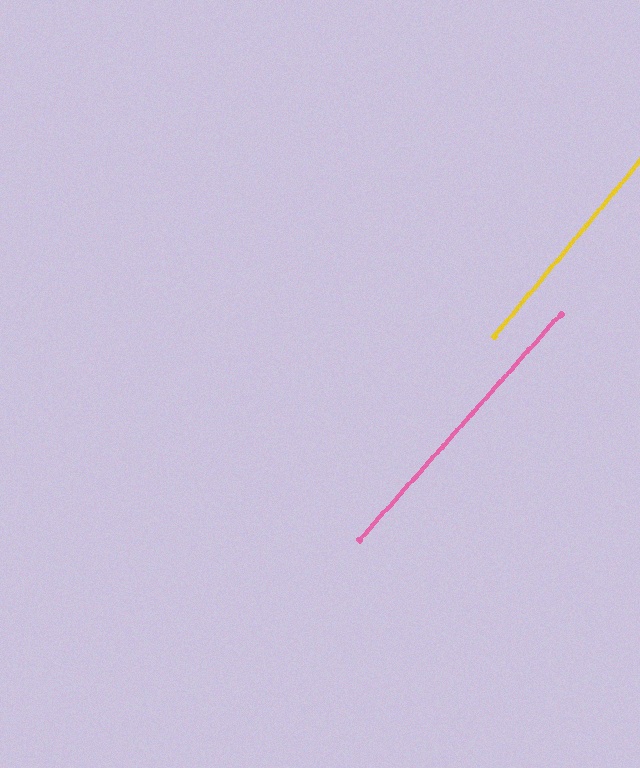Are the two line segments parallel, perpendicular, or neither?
Parallel — their directions differ by only 2.0°.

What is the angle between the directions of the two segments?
Approximately 2 degrees.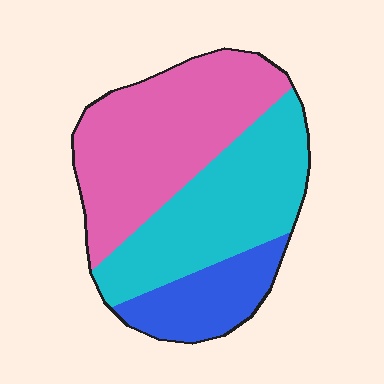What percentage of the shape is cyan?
Cyan takes up about three eighths (3/8) of the shape.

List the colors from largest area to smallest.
From largest to smallest: pink, cyan, blue.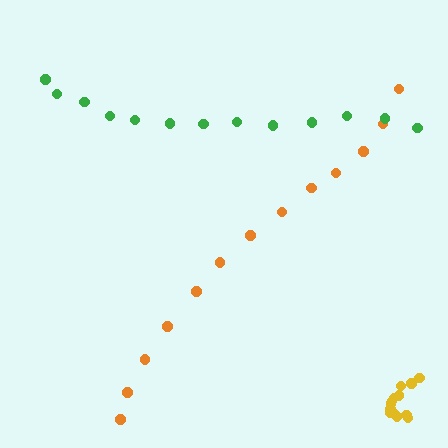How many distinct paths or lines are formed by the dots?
There are 3 distinct paths.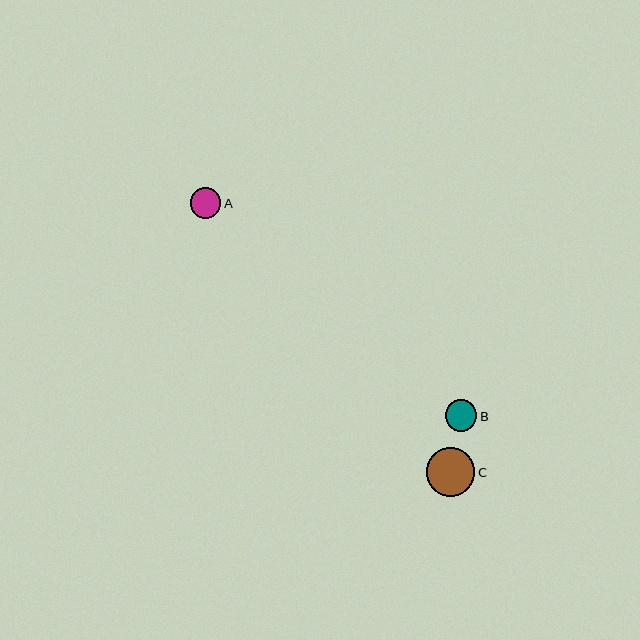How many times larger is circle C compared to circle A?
Circle C is approximately 1.6 times the size of circle A.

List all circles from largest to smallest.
From largest to smallest: C, B, A.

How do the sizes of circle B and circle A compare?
Circle B and circle A are approximately the same size.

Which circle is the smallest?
Circle A is the smallest with a size of approximately 30 pixels.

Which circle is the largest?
Circle C is the largest with a size of approximately 49 pixels.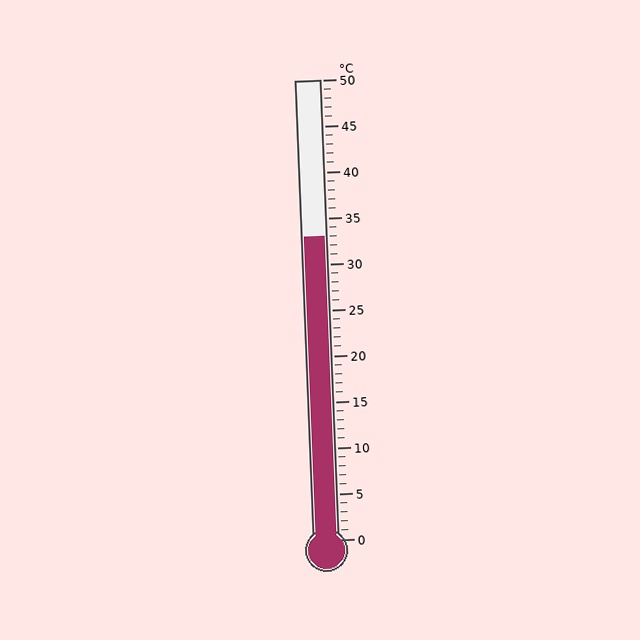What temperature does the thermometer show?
The thermometer shows approximately 33°C.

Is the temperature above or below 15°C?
The temperature is above 15°C.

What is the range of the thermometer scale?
The thermometer scale ranges from 0°C to 50°C.